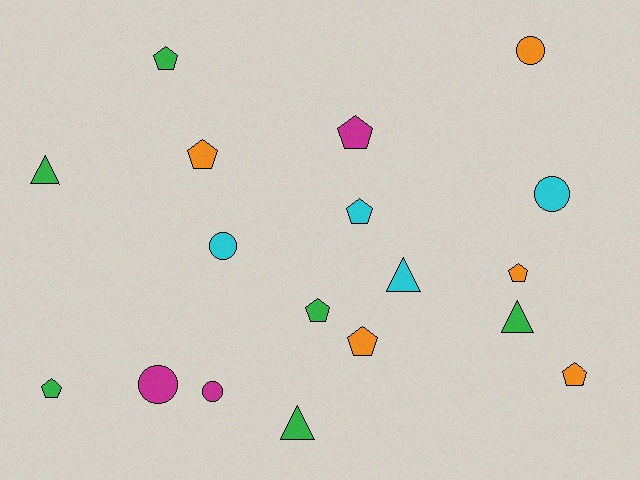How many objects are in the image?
There are 18 objects.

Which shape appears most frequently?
Pentagon, with 9 objects.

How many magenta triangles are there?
There are no magenta triangles.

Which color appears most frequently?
Green, with 6 objects.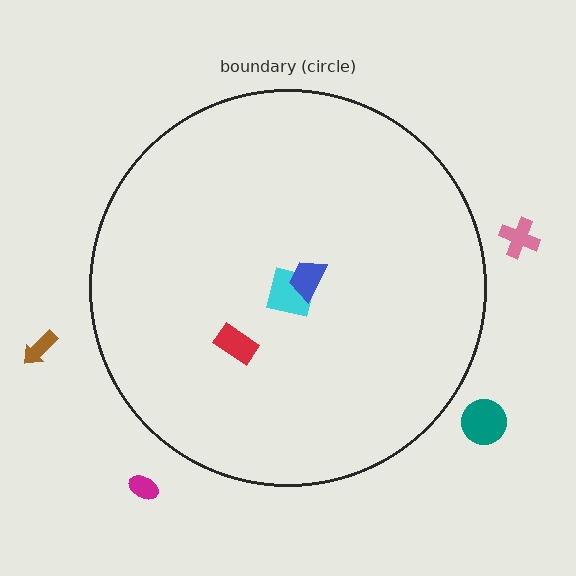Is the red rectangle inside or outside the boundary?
Inside.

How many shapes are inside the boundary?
3 inside, 4 outside.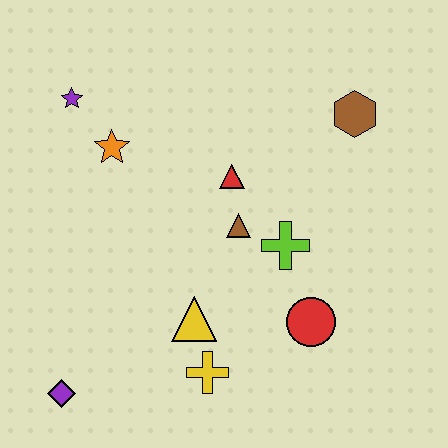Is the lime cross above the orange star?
No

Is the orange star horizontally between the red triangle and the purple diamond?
Yes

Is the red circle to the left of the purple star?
No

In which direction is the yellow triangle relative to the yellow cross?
The yellow triangle is above the yellow cross.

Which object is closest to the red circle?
The lime cross is closest to the red circle.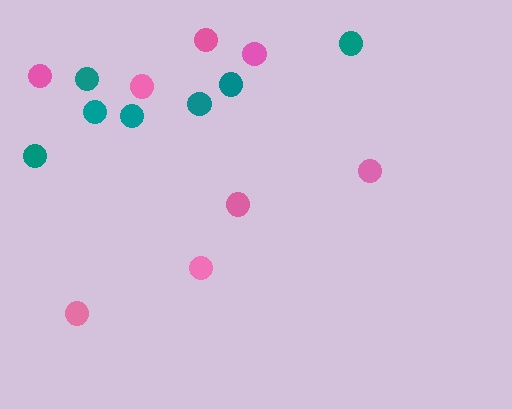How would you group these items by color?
There are 2 groups: one group of pink circles (8) and one group of teal circles (7).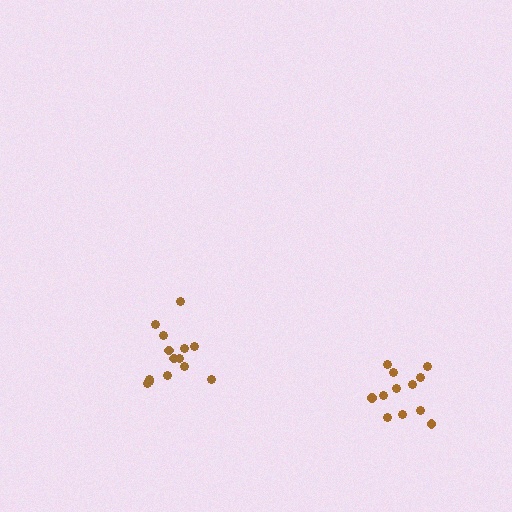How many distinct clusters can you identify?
There are 2 distinct clusters.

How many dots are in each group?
Group 1: 14 dots, Group 2: 12 dots (26 total).